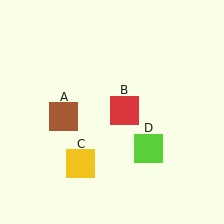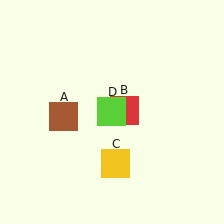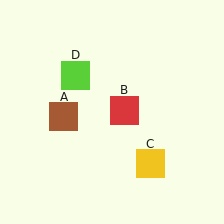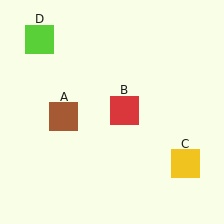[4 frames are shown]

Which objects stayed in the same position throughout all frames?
Brown square (object A) and red square (object B) remained stationary.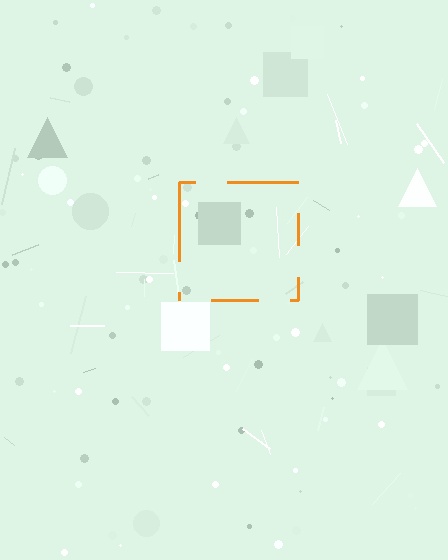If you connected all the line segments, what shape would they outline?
They would outline a square.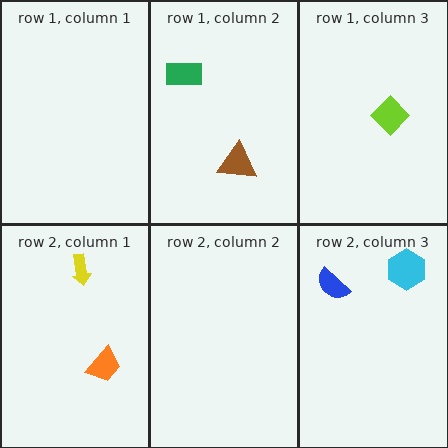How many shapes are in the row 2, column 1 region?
2.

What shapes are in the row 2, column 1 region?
The orange trapezoid, the yellow arrow.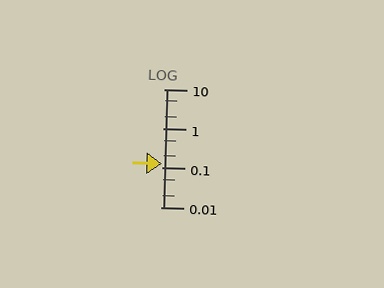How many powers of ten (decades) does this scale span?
The scale spans 3 decades, from 0.01 to 10.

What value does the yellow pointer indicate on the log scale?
The pointer indicates approximately 0.13.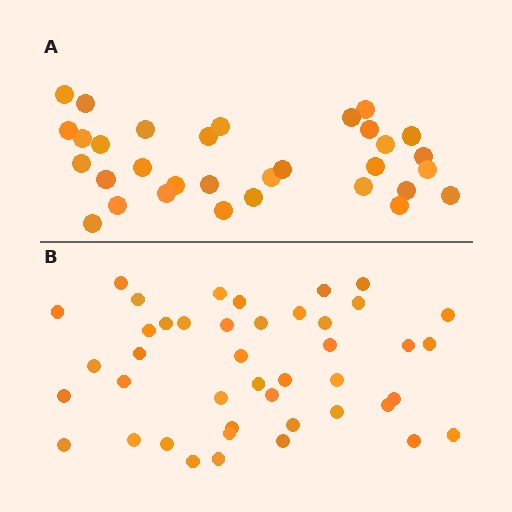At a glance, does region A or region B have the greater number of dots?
Region B (the bottom region) has more dots.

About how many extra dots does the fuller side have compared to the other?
Region B has roughly 12 or so more dots than region A.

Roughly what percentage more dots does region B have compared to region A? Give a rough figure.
About 35% more.